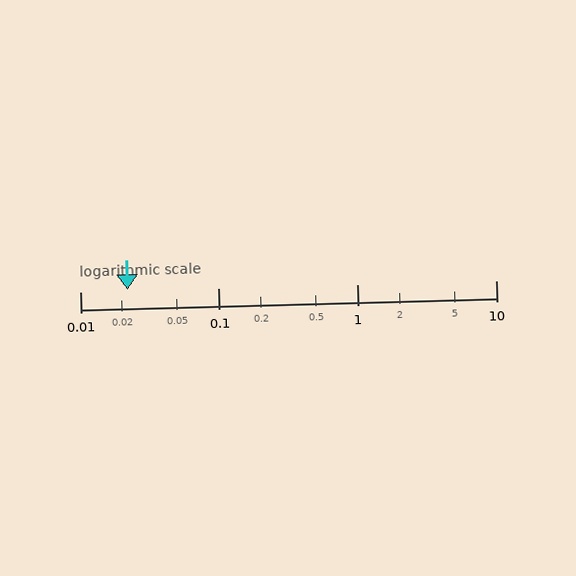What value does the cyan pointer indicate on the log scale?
The pointer indicates approximately 0.022.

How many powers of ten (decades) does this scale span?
The scale spans 3 decades, from 0.01 to 10.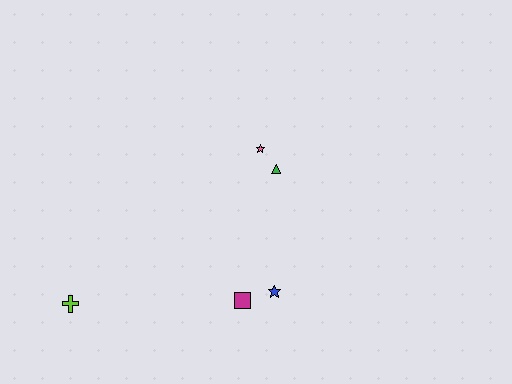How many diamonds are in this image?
There are no diamonds.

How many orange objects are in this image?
There are no orange objects.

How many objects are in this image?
There are 5 objects.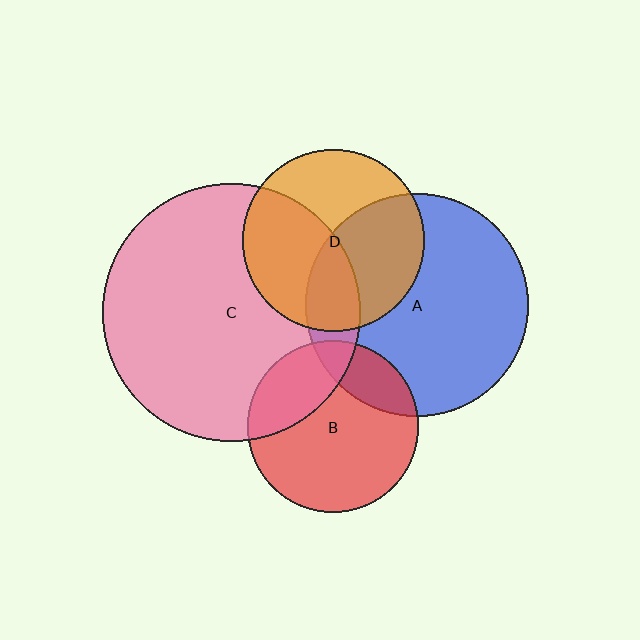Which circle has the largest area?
Circle C (pink).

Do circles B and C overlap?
Yes.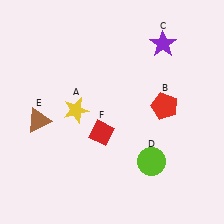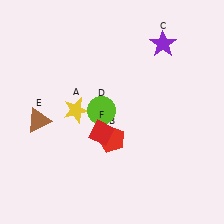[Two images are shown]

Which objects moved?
The objects that moved are: the red pentagon (B), the lime circle (D).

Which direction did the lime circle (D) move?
The lime circle (D) moved up.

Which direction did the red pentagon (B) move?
The red pentagon (B) moved left.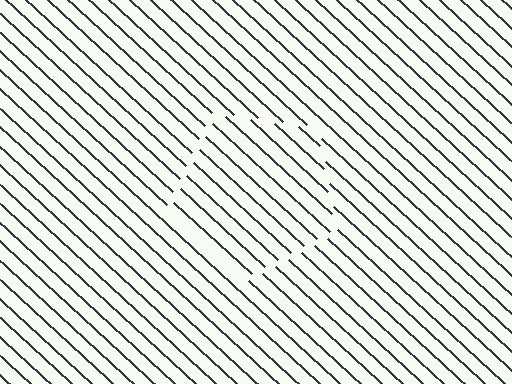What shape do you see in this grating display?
An illusory pentagon. The interior of the shape contains the same grating, shifted by half a period — the contour is defined by the phase discontinuity where line-ends from the inner and outer gratings abut.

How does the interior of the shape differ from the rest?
The interior of the shape contains the same grating, shifted by half a period — the contour is defined by the phase discontinuity where line-ends from the inner and outer gratings abut.